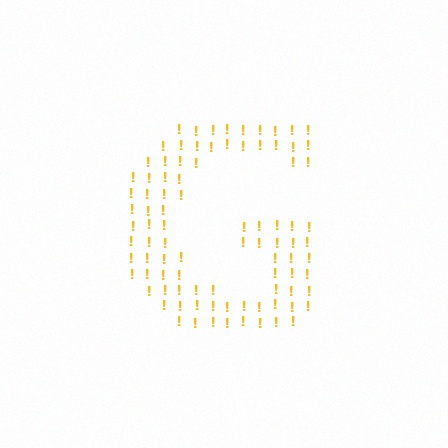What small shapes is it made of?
It is made of small exclamation marks.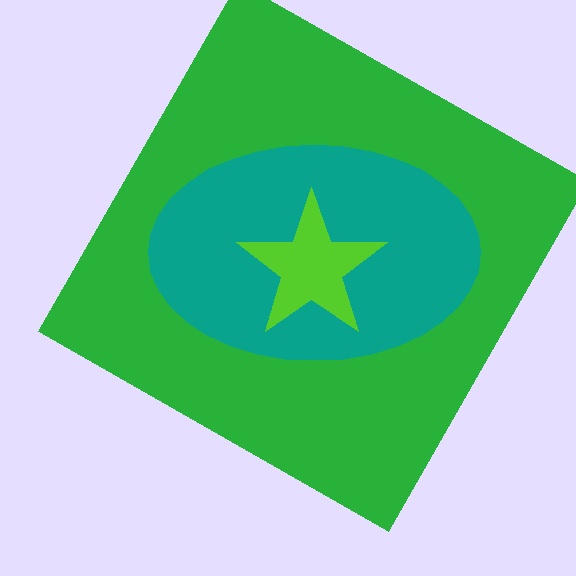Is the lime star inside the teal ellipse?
Yes.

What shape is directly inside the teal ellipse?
The lime star.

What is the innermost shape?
The lime star.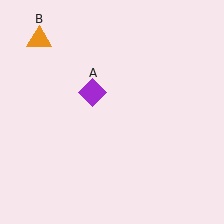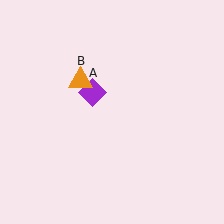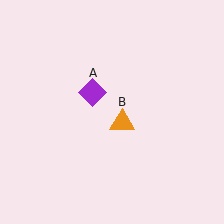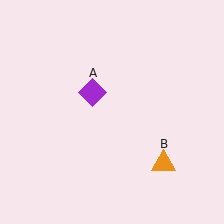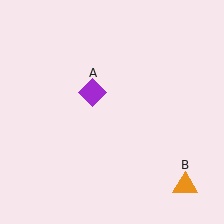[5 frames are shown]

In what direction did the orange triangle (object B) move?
The orange triangle (object B) moved down and to the right.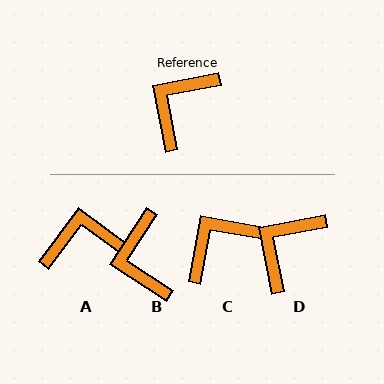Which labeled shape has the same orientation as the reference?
D.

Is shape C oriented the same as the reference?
No, it is off by about 21 degrees.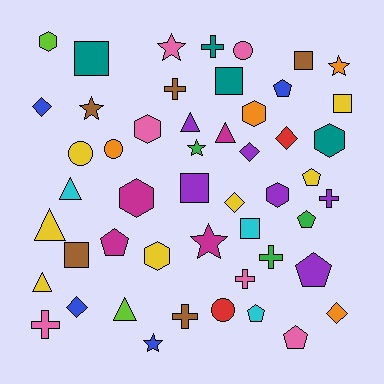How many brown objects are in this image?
There are 5 brown objects.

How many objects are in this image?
There are 50 objects.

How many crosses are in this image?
There are 7 crosses.